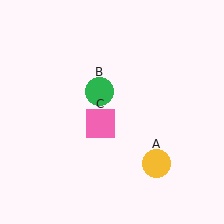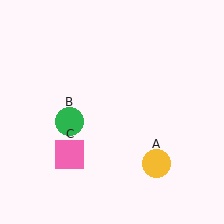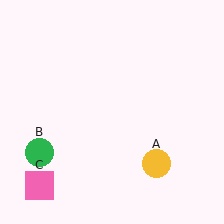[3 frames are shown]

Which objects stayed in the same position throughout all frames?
Yellow circle (object A) remained stationary.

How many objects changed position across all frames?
2 objects changed position: green circle (object B), pink square (object C).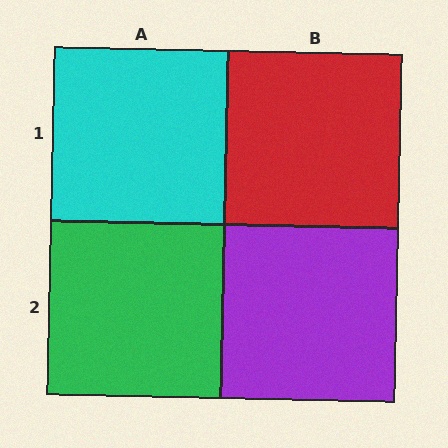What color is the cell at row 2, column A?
Green.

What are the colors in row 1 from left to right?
Cyan, red.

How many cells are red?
1 cell is red.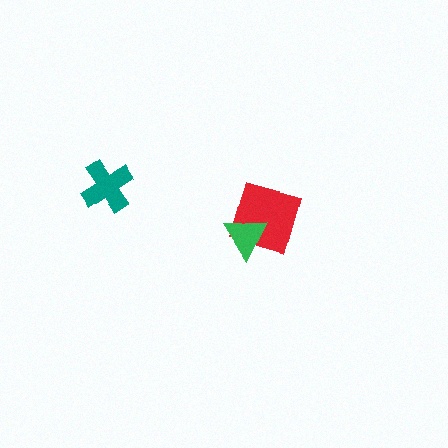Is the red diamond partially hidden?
Yes, it is partially covered by another shape.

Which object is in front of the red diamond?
The green triangle is in front of the red diamond.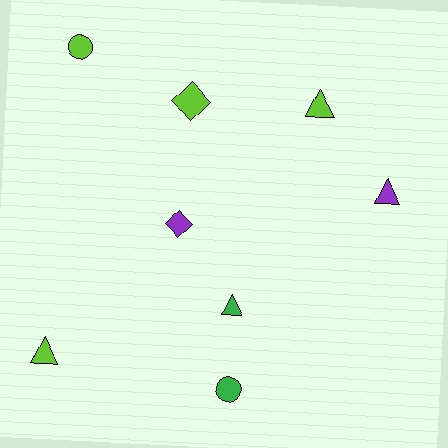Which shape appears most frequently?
Triangle, with 4 objects.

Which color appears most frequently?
Lime, with 4 objects.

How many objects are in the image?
There are 8 objects.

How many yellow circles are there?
There are no yellow circles.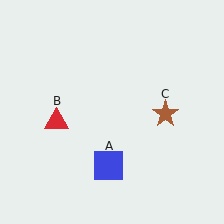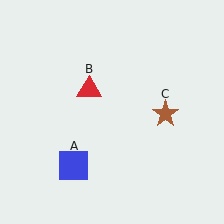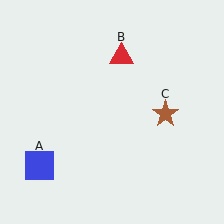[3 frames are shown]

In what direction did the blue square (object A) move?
The blue square (object A) moved left.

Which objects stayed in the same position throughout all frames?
Brown star (object C) remained stationary.